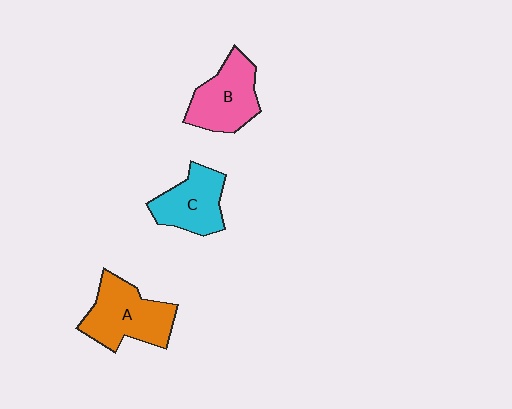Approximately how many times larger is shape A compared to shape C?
Approximately 1.3 times.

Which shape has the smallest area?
Shape C (cyan).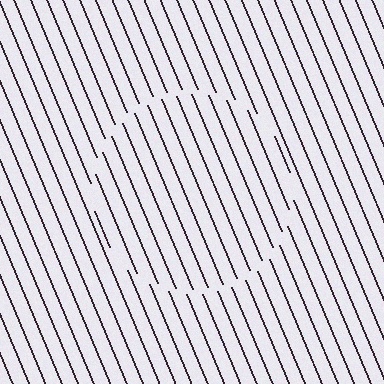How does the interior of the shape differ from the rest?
The interior of the shape contains the same grating, shifted by half a period — the contour is defined by the phase discontinuity where line-ends from the inner and outer gratings abut.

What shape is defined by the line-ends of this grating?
An illusory circle. The interior of the shape contains the same grating, shifted by half a period — the contour is defined by the phase discontinuity where line-ends from the inner and outer gratings abut.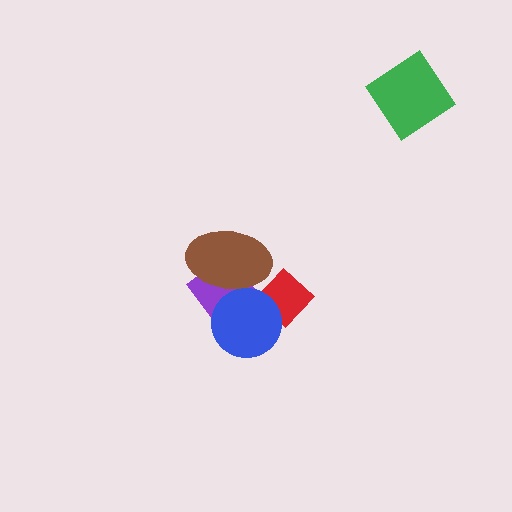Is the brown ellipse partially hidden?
Yes, it is partially covered by another shape.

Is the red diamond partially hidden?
Yes, it is partially covered by another shape.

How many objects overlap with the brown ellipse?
2 objects overlap with the brown ellipse.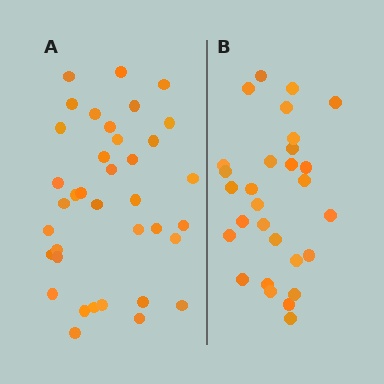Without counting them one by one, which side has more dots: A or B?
Region A (the left region) has more dots.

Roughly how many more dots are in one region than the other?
Region A has roughly 8 or so more dots than region B.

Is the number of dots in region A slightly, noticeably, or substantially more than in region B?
Region A has noticeably more, but not dramatically so. The ratio is roughly 1.3 to 1.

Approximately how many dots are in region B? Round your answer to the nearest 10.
About 30 dots. (The exact count is 29, which rounds to 30.)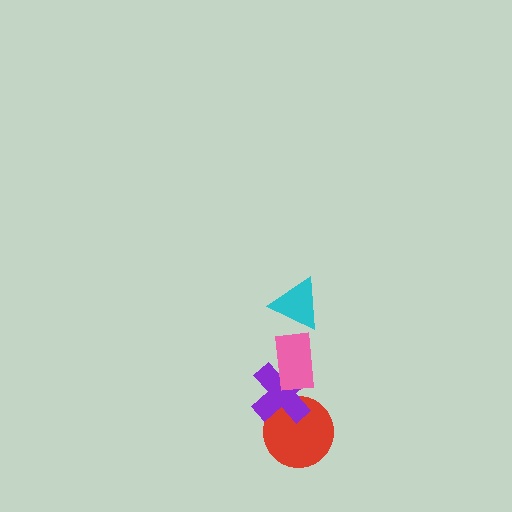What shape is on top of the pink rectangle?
The cyan triangle is on top of the pink rectangle.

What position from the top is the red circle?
The red circle is 4th from the top.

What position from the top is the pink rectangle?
The pink rectangle is 2nd from the top.